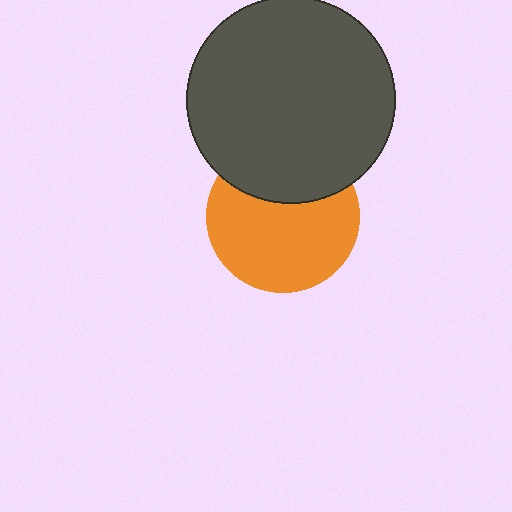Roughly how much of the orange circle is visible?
Most of it is visible (roughly 68%).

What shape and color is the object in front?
The object in front is a dark gray circle.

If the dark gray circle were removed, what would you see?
You would see the complete orange circle.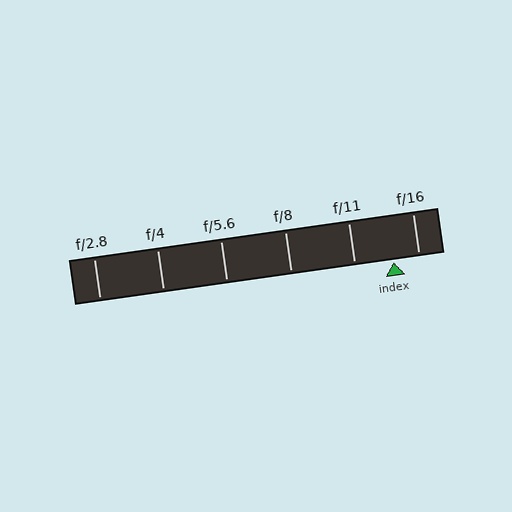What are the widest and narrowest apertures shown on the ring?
The widest aperture shown is f/2.8 and the narrowest is f/16.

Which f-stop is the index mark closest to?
The index mark is closest to f/16.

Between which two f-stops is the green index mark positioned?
The index mark is between f/11 and f/16.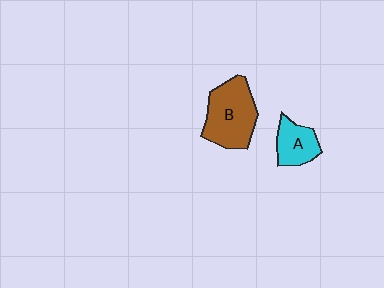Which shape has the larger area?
Shape B (brown).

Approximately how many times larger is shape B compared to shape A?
Approximately 1.8 times.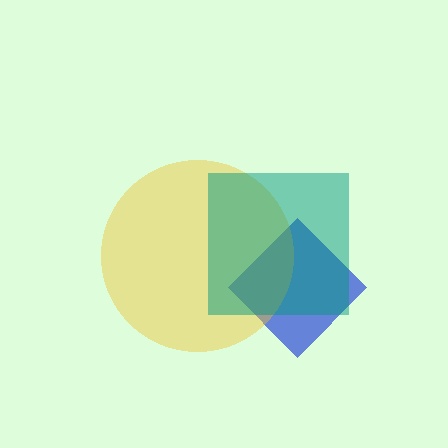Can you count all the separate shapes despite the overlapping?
Yes, there are 3 separate shapes.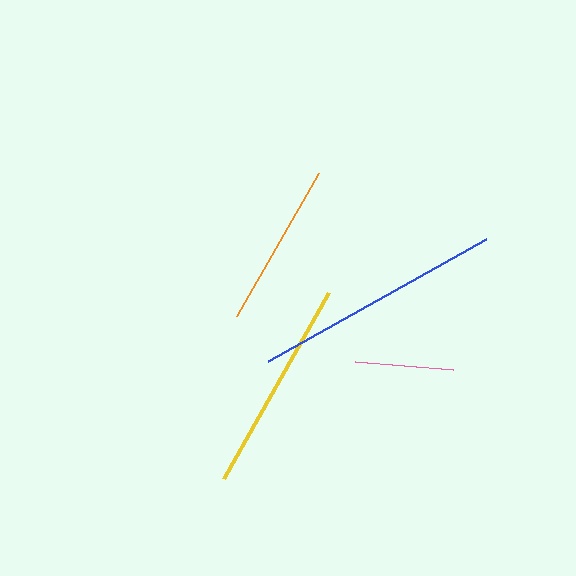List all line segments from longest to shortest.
From longest to shortest: blue, yellow, orange, pink.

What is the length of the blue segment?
The blue segment is approximately 250 pixels long.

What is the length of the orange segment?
The orange segment is approximately 164 pixels long.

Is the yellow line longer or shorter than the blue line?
The blue line is longer than the yellow line.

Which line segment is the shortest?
The pink line is the shortest at approximately 99 pixels.